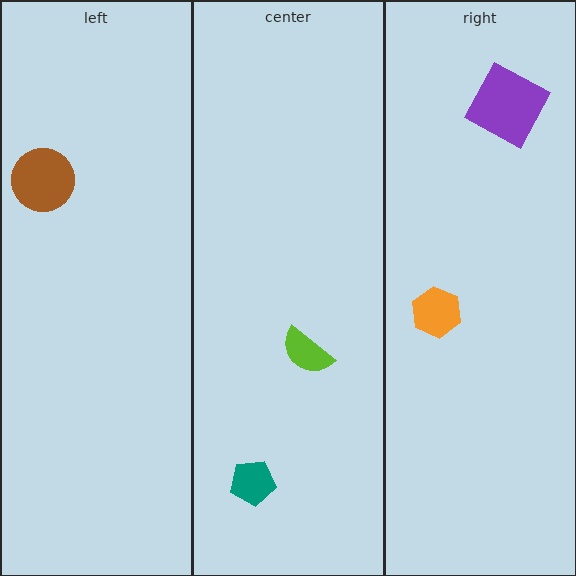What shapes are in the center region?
The teal pentagon, the lime semicircle.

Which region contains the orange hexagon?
The right region.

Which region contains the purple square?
The right region.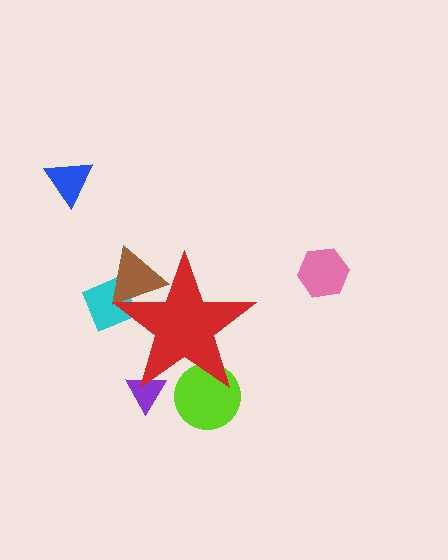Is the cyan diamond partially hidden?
Yes, the cyan diamond is partially hidden behind the red star.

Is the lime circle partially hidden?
Yes, the lime circle is partially hidden behind the red star.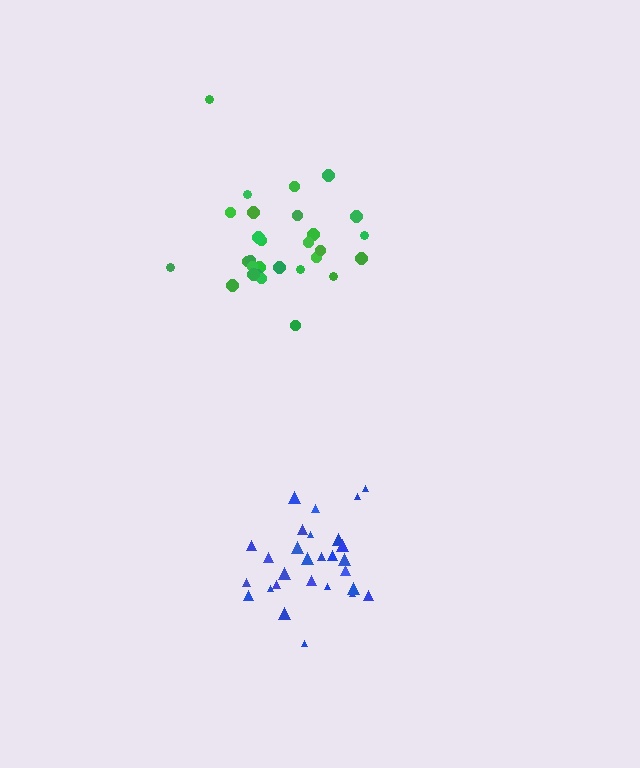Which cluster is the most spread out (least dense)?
Green.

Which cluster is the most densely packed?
Blue.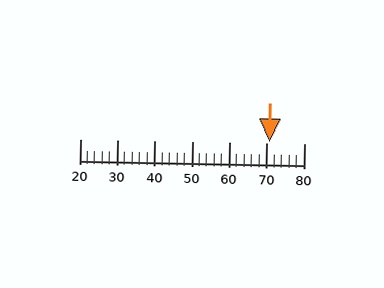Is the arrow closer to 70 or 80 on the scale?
The arrow is closer to 70.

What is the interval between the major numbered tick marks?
The major tick marks are spaced 10 units apart.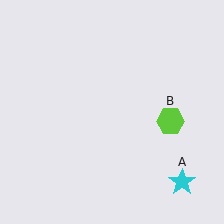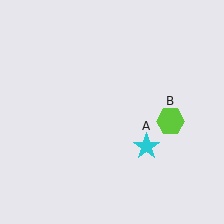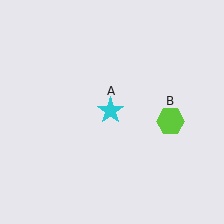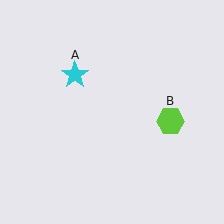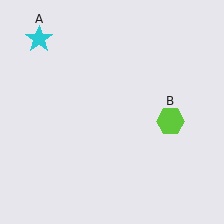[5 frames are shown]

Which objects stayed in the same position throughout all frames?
Lime hexagon (object B) remained stationary.